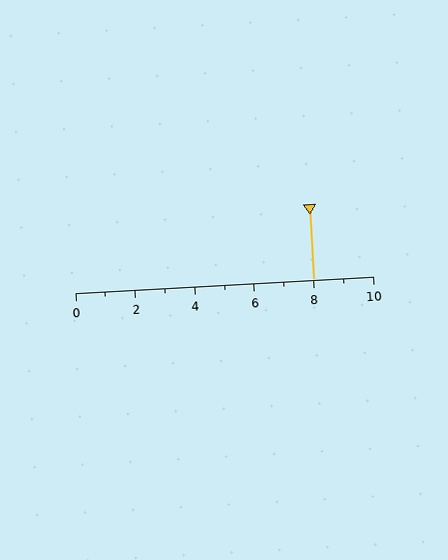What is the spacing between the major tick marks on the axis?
The major ticks are spaced 2 apart.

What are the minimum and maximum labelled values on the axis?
The axis runs from 0 to 10.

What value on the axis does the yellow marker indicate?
The marker indicates approximately 8.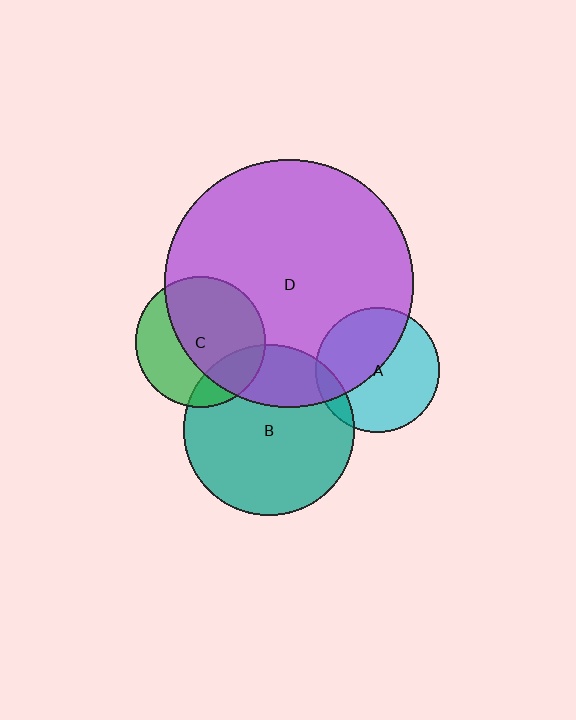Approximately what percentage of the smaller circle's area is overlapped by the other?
Approximately 45%.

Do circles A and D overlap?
Yes.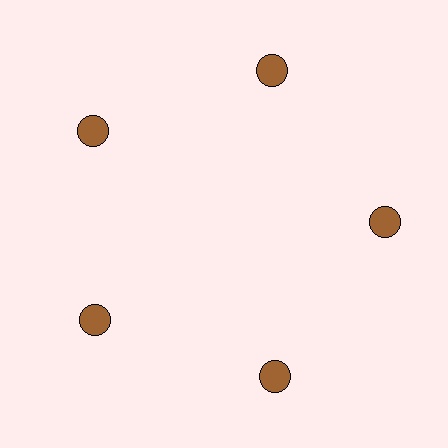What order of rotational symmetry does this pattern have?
This pattern has 5-fold rotational symmetry.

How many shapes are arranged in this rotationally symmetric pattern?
There are 5 shapes, arranged in 5 groups of 1.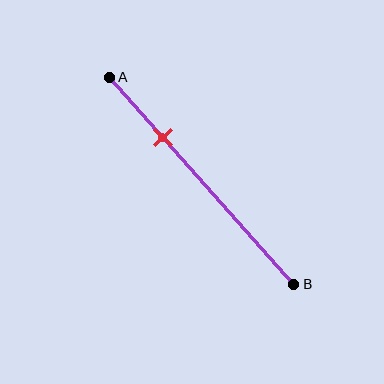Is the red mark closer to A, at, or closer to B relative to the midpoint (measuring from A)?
The red mark is closer to point A than the midpoint of segment AB.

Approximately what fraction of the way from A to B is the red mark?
The red mark is approximately 30% of the way from A to B.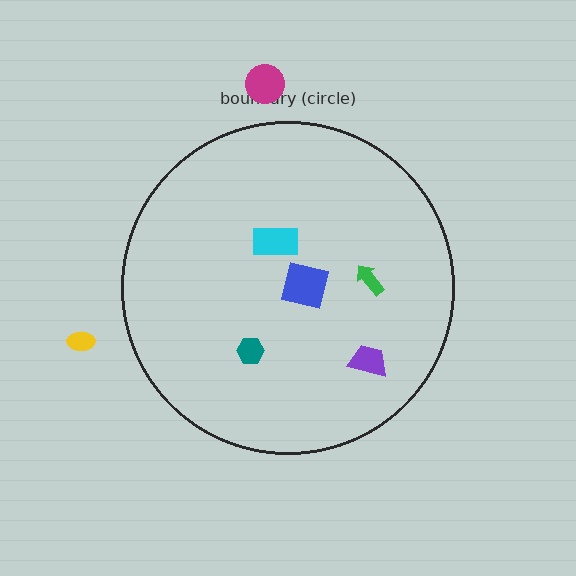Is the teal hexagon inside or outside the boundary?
Inside.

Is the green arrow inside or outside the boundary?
Inside.